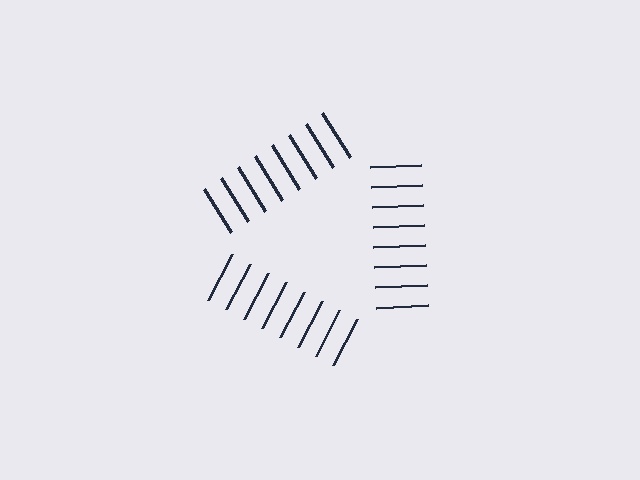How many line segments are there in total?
24 — 8 along each of the 3 edges.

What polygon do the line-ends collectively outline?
An illusory triangle — the line segments terminate on its edges but no continuous stroke is drawn.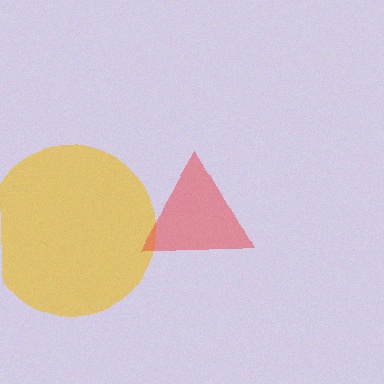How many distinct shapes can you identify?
There are 2 distinct shapes: a yellow circle, a red triangle.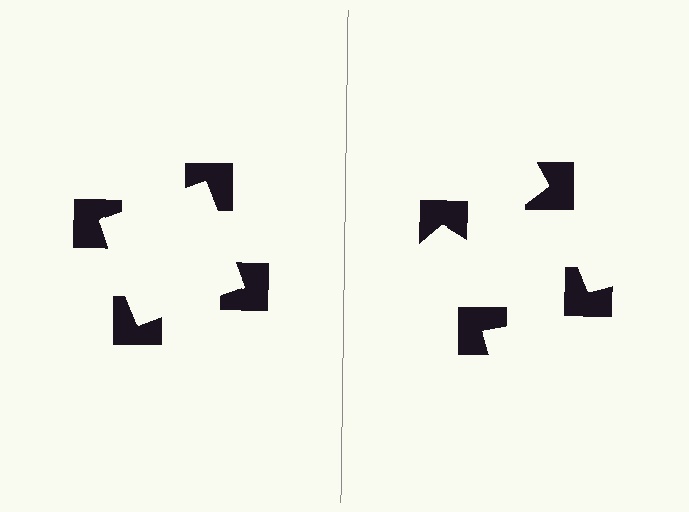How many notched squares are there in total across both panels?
8 — 4 on each side.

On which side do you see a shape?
An illusory square appears on the left side. On the right side the wedge cuts are rotated, so no coherent shape forms.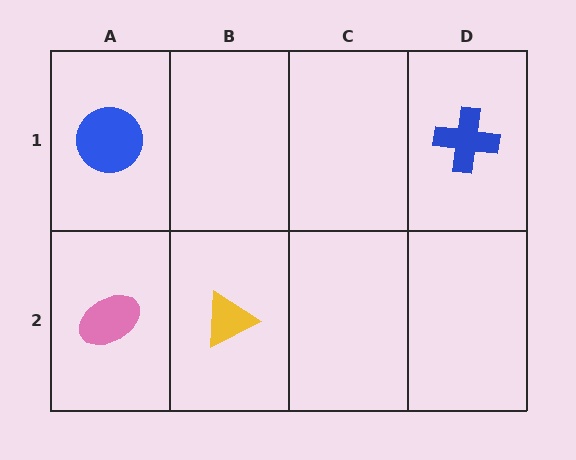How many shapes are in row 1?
2 shapes.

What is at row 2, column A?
A pink ellipse.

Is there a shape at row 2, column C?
No, that cell is empty.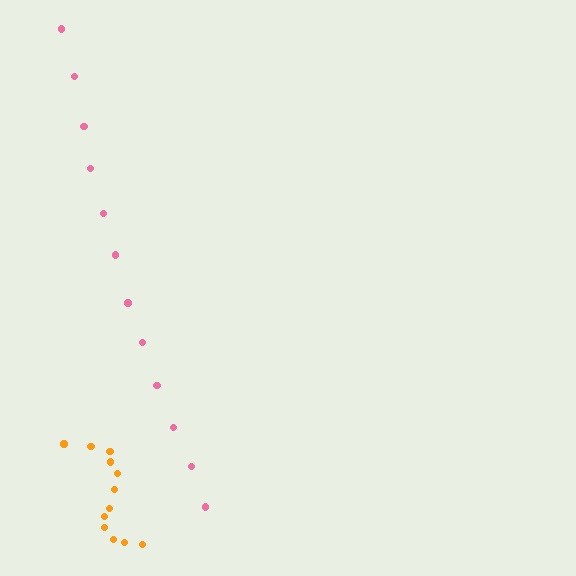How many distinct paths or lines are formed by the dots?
There are 2 distinct paths.